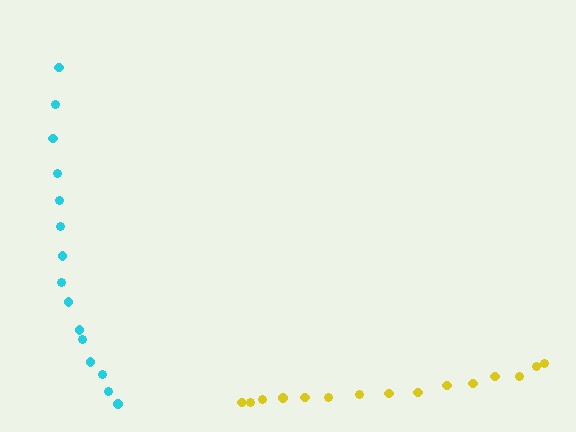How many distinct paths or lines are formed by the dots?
There are 2 distinct paths.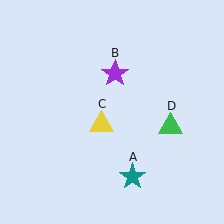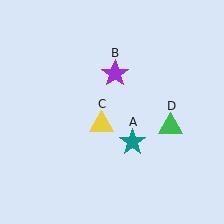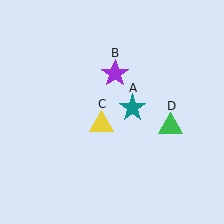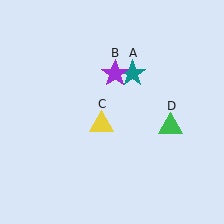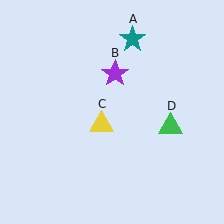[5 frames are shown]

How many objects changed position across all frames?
1 object changed position: teal star (object A).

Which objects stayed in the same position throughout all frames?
Purple star (object B) and yellow triangle (object C) and green triangle (object D) remained stationary.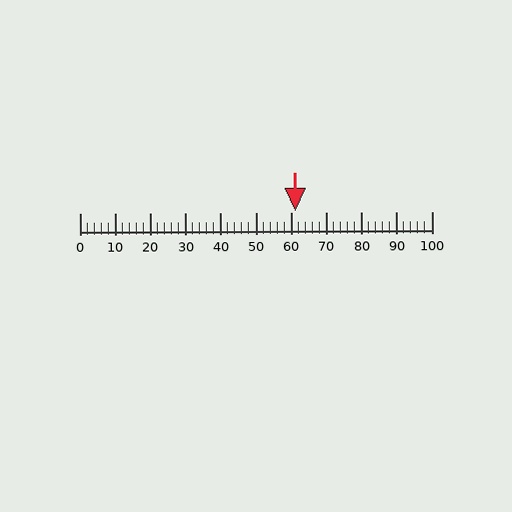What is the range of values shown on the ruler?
The ruler shows values from 0 to 100.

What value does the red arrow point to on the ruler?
The red arrow points to approximately 61.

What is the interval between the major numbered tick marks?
The major tick marks are spaced 10 units apart.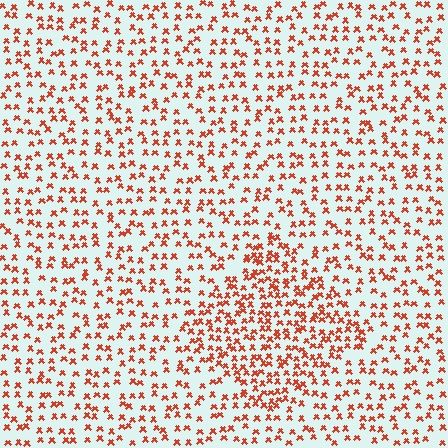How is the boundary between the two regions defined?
The boundary is defined by a change in element density (approximately 1.8x ratio). All elements are the same color, size, and shape.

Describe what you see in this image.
The image contains small red elements arranged at two different densities. A diamond-shaped region is visible where the elements are more densely packed than the surrounding area.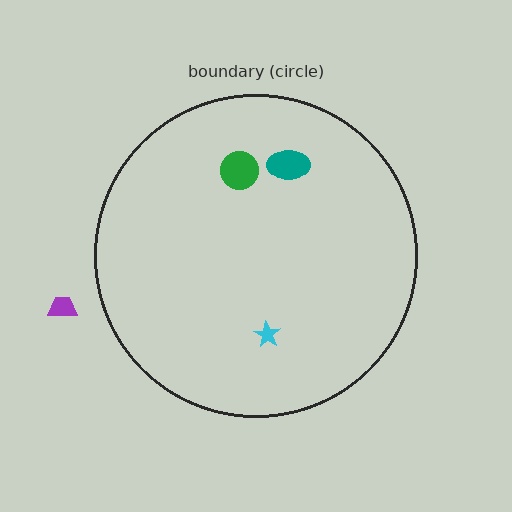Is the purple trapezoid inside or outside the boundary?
Outside.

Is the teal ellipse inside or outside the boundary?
Inside.